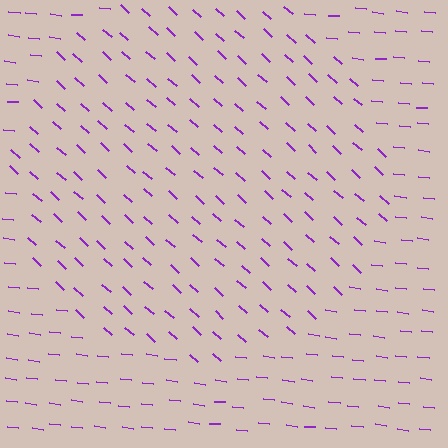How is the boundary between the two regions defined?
The boundary is defined purely by a change in line orientation (approximately 35 degrees difference). All lines are the same color and thickness.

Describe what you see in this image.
The image is filled with small purple line segments. A circle region in the image has lines oriented differently from the surrounding lines, creating a visible texture boundary.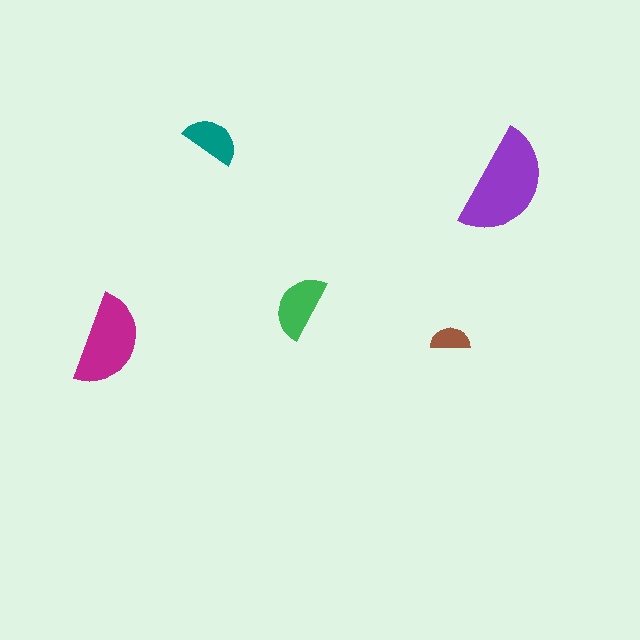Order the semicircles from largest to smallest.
the purple one, the magenta one, the green one, the teal one, the brown one.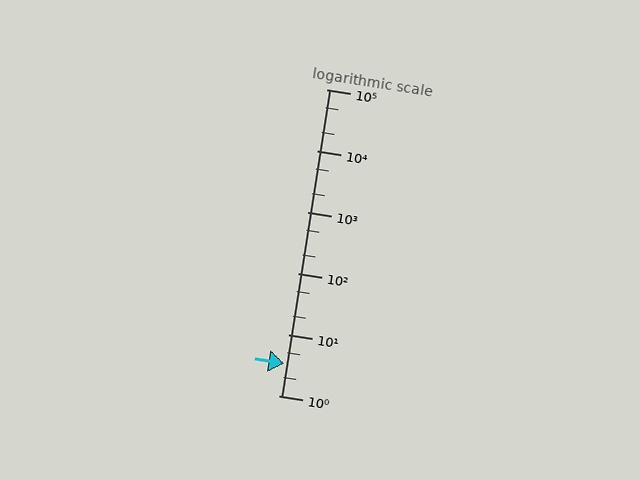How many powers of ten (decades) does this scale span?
The scale spans 5 decades, from 1 to 100000.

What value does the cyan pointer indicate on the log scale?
The pointer indicates approximately 3.3.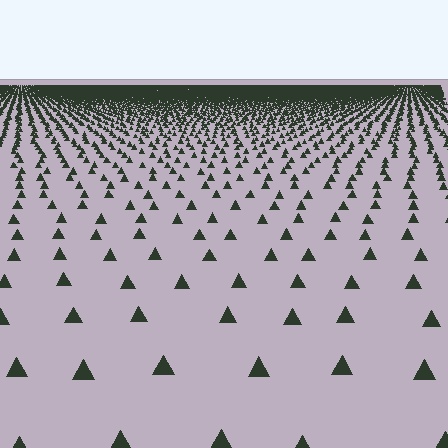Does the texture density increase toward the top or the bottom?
Density increases toward the top.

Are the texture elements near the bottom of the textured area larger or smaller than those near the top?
Larger. Near the bottom, elements are closer to the viewer and appear at a bigger on-screen size.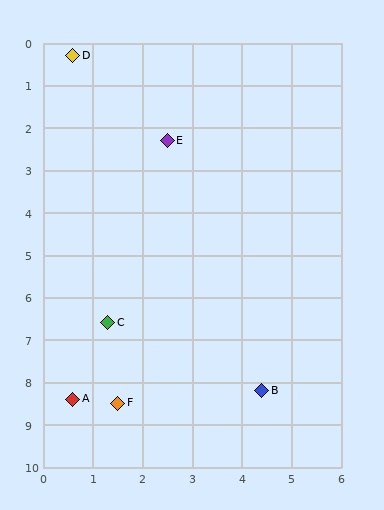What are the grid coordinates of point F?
Point F is at approximately (1.5, 8.5).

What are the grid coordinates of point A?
Point A is at approximately (0.6, 8.4).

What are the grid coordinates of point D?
Point D is at approximately (0.6, 0.3).